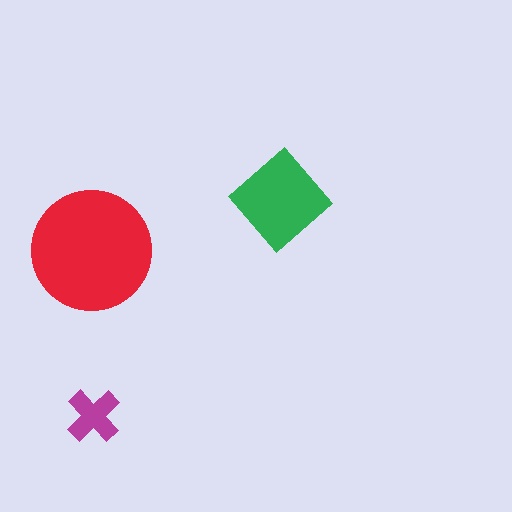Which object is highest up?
The green diamond is topmost.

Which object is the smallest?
The magenta cross.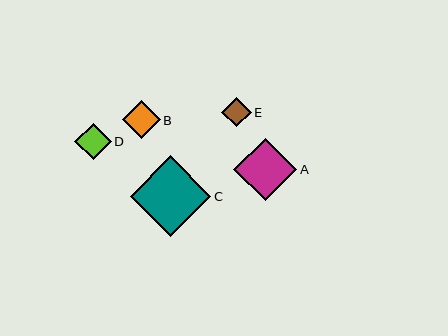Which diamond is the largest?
Diamond C is the largest with a size of approximately 81 pixels.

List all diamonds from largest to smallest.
From largest to smallest: C, A, B, D, E.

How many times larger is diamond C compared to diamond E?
Diamond C is approximately 2.7 times the size of diamond E.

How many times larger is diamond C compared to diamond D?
Diamond C is approximately 2.2 times the size of diamond D.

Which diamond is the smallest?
Diamond E is the smallest with a size of approximately 30 pixels.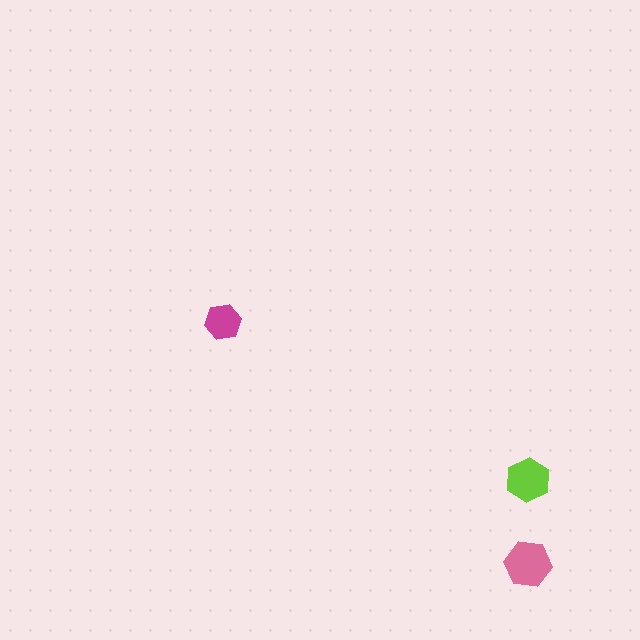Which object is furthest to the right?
The pink hexagon is rightmost.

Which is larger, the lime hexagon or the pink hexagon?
The pink one.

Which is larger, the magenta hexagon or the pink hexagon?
The pink one.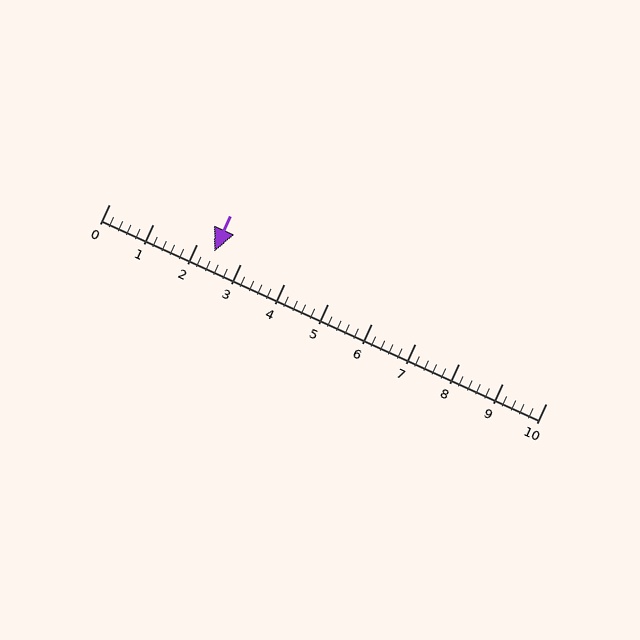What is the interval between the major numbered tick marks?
The major tick marks are spaced 1 units apart.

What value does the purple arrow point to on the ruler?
The purple arrow points to approximately 2.4.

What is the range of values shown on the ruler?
The ruler shows values from 0 to 10.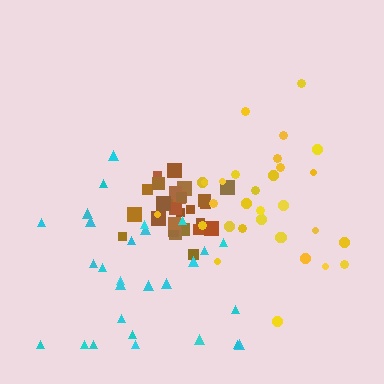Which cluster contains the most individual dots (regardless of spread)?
Yellow (31).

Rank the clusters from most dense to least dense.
brown, yellow, cyan.